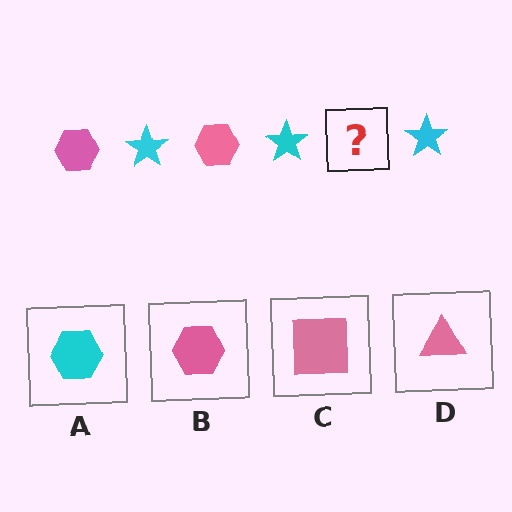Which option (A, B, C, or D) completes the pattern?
B.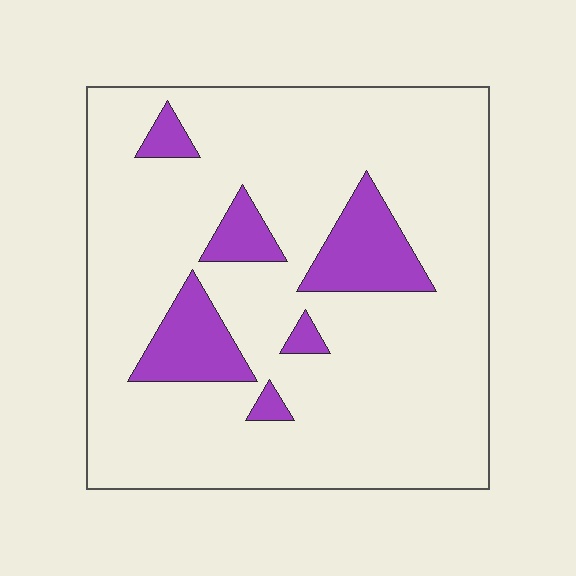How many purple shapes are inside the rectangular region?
6.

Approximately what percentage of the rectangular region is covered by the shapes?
Approximately 15%.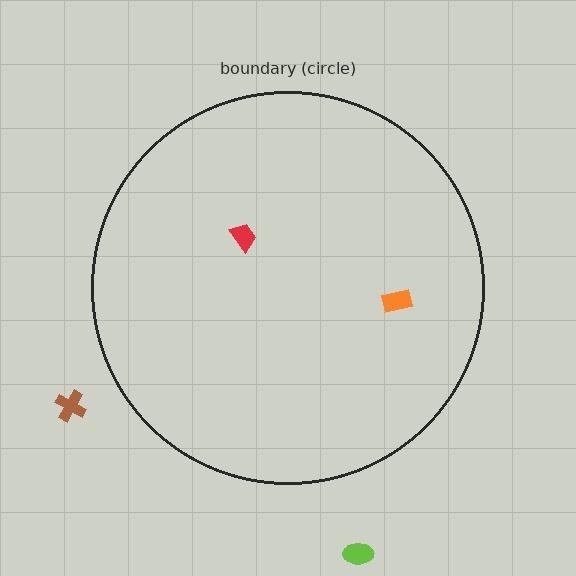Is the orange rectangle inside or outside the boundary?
Inside.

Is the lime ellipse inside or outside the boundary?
Outside.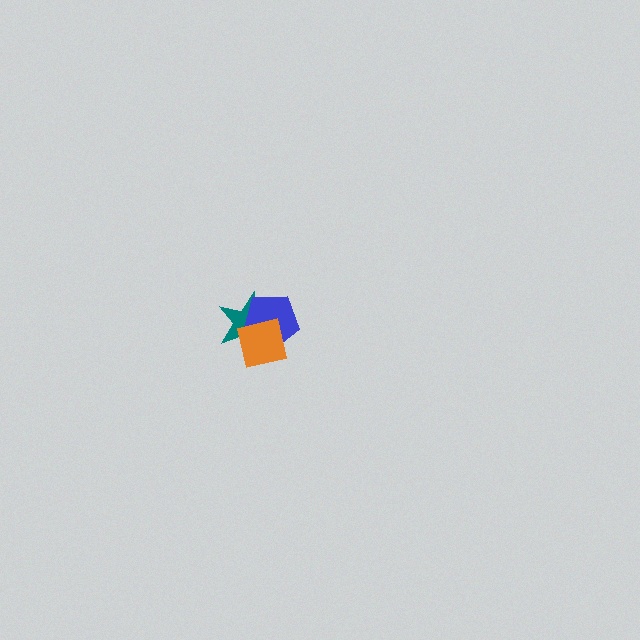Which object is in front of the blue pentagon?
The orange square is in front of the blue pentagon.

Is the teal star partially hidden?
Yes, it is partially covered by another shape.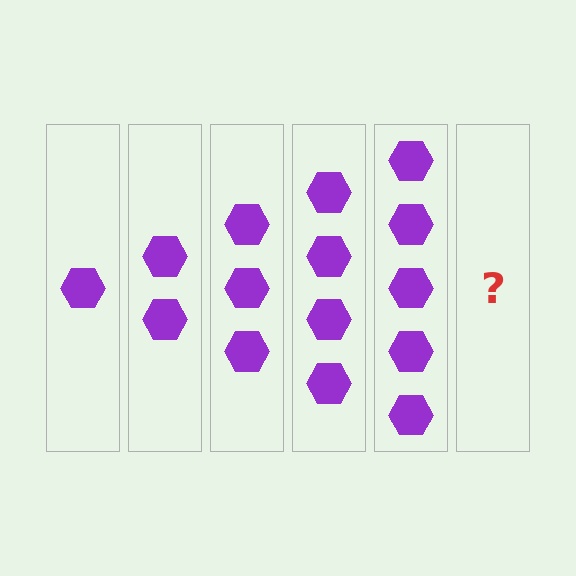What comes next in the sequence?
The next element should be 6 hexagons.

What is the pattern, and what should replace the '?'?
The pattern is that each step adds one more hexagon. The '?' should be 6 hexagons.